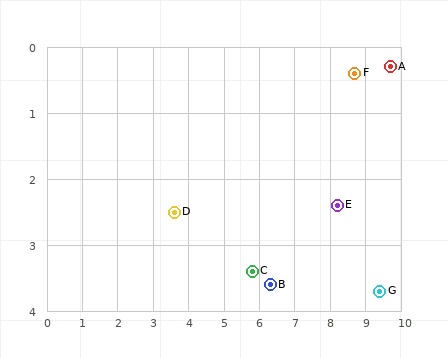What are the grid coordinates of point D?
Point D is at approximately (3.6, 2.5).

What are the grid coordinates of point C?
Point C is at approximately (5.8, 3.4).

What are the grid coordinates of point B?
Point B is at approximately (6.3, 3.6).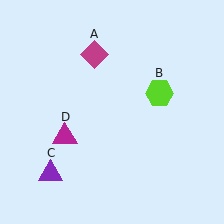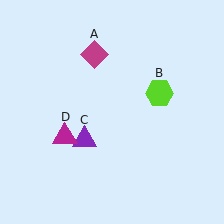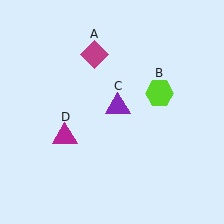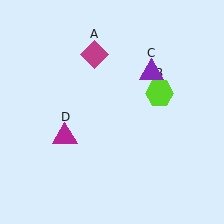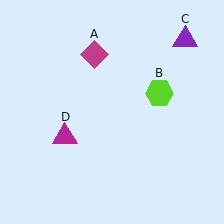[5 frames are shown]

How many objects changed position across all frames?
1 object changed position: purple triangle (object C).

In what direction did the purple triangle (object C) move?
The purple triangle (object C) moved up and to the right.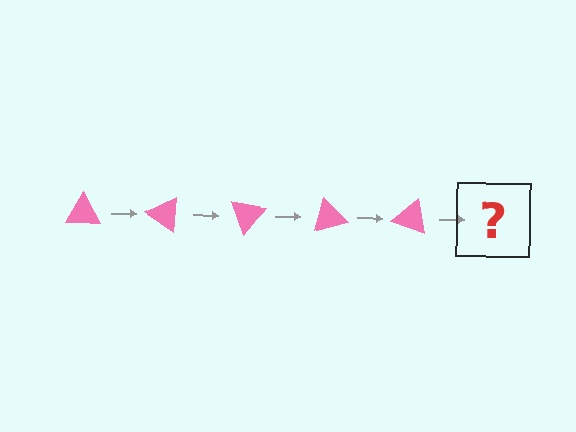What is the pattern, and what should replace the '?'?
The pattern is that the triangle rotates 35 degrees each step. The '?' should be a pink triangle rotated 175 degrees.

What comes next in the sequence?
The next element should be a pink triangle rotated 175 degrees.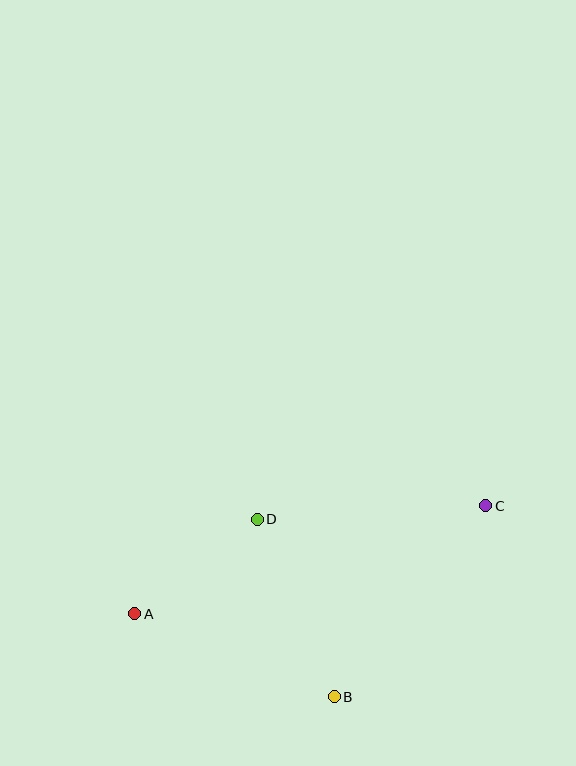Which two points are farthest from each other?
Points A and C are farthest from each other.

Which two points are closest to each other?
Points A and D are closest to each other.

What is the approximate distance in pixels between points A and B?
The distance between A and B is approximately 216 pixels.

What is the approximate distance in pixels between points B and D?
The distance between B and D is approximately 194 pixels.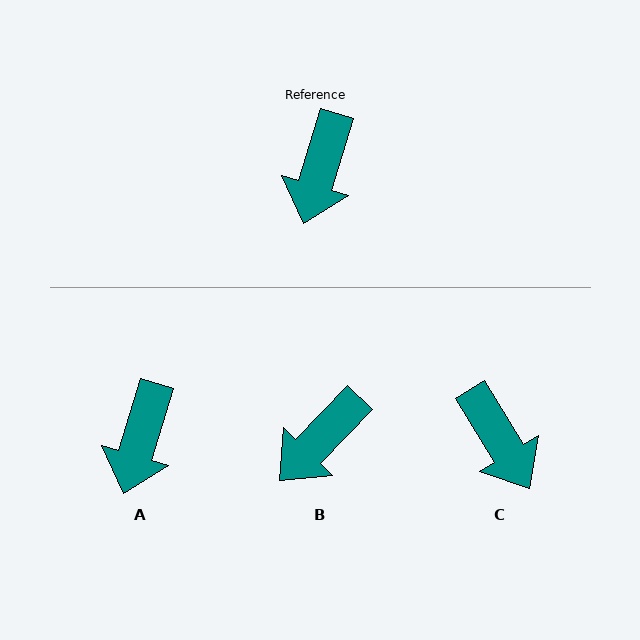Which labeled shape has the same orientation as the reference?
A.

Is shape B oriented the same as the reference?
No, it is off by about 27 degrees.